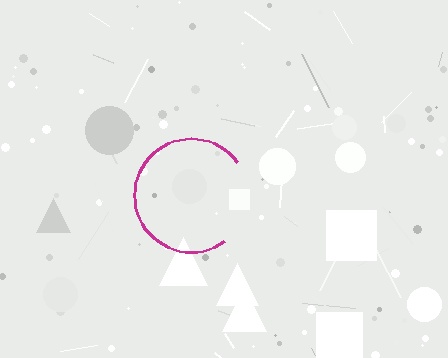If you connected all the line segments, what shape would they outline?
They would outline a circle.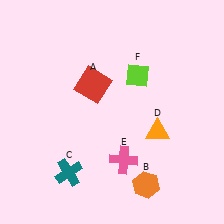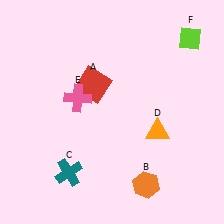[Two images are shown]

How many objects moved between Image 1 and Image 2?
2 objects moved between the two images.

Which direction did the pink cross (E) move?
The pink cross (E) moved up.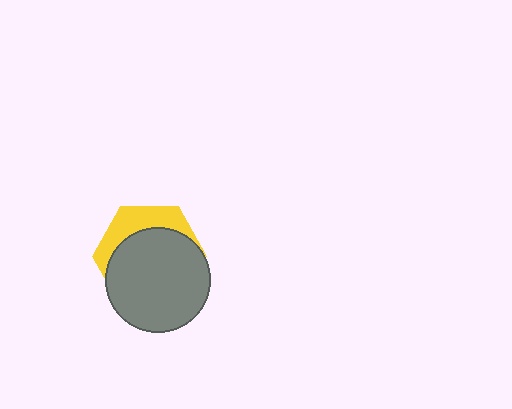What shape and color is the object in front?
The object in front is a gray circle.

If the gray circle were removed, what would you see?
You would see the complete yellow hexagon.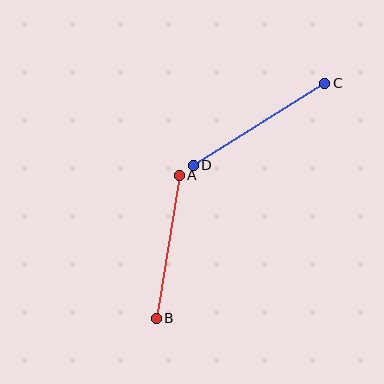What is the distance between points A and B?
The distance is approximately 145 pixels.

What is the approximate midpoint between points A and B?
The midpoint is at approximately (168, 247) pixels.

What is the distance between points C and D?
The distance is approximately 155 pixels.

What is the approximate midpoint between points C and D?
The midpoint is at approximately (259, 124) pixels.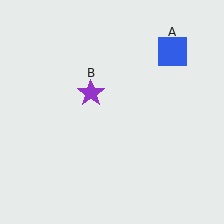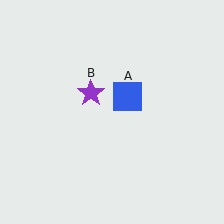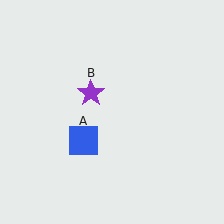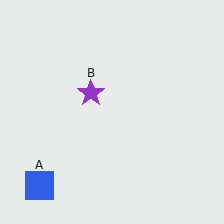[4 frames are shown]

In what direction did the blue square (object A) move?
The blue square (object A) moved down and to the left.